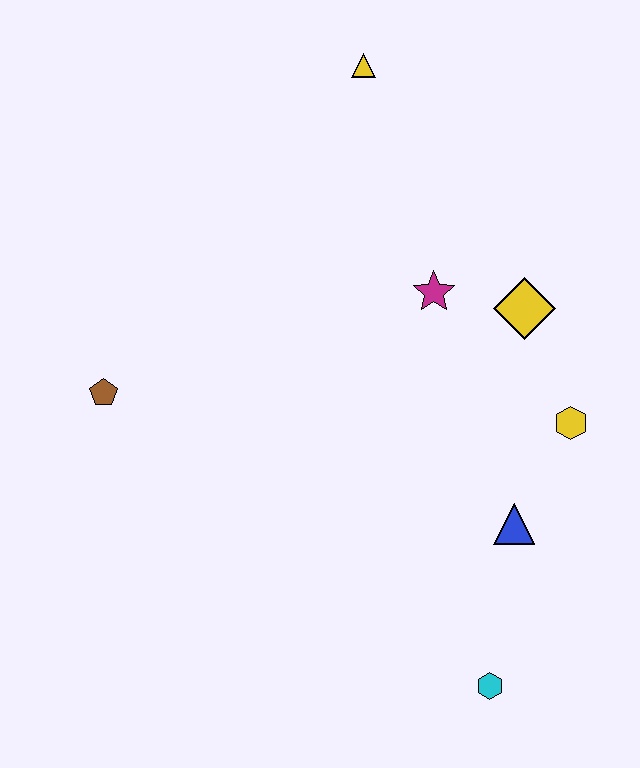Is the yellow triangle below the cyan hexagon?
No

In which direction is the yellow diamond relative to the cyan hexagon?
The yellow diamond is above the cyan hexagon.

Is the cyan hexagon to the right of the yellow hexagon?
No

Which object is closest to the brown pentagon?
The magenta star is closest to the brown pentagon.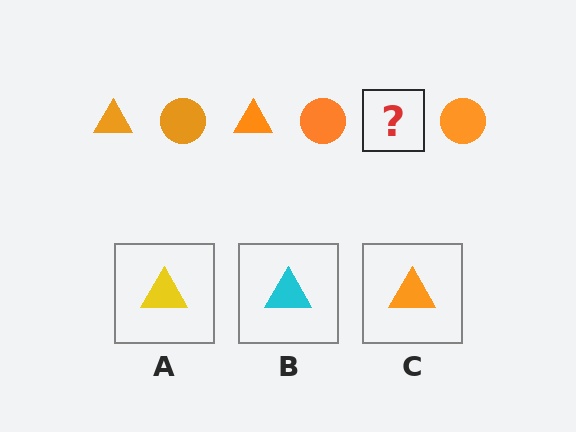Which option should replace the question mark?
Option C.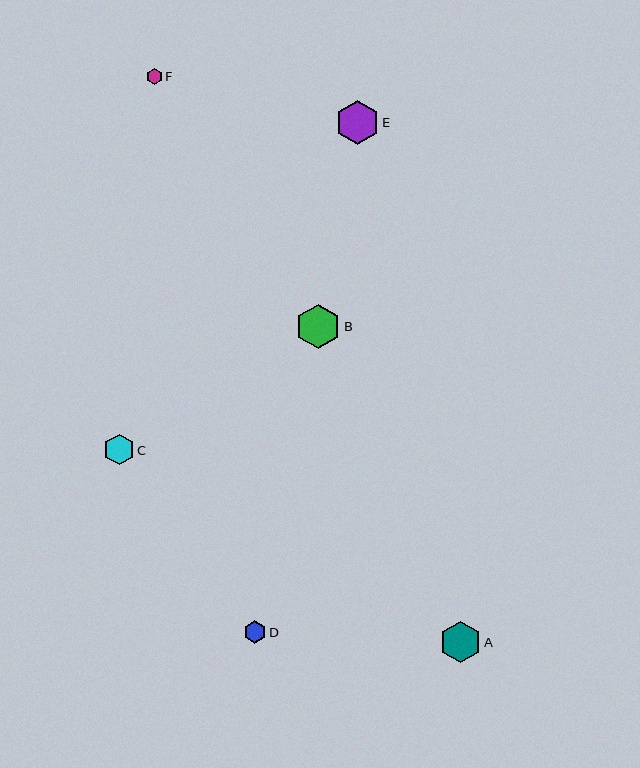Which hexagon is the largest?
Hexagon B is the largest with a size of approximately 45 pixels.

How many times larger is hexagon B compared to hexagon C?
Hexagon B is approximately 1.5 times the size of hexagon C.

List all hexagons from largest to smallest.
From largest to smallest: B, E, A, C, D, F.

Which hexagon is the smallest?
Hexagon F is the smallest with a size of approximately 16 pixels.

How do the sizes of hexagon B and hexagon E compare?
Hexagon B and hexagon E are approximately the same size.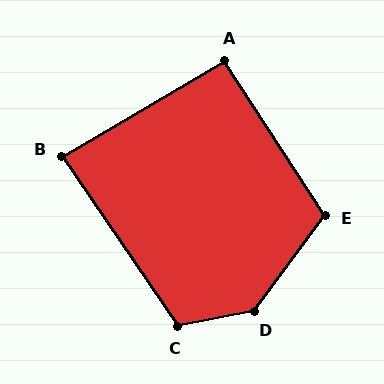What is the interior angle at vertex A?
Approximately 93 degrees (approximately right).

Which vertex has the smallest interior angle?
B, at approximately 86 degrees.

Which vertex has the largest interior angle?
D, at approximately 137 degrees.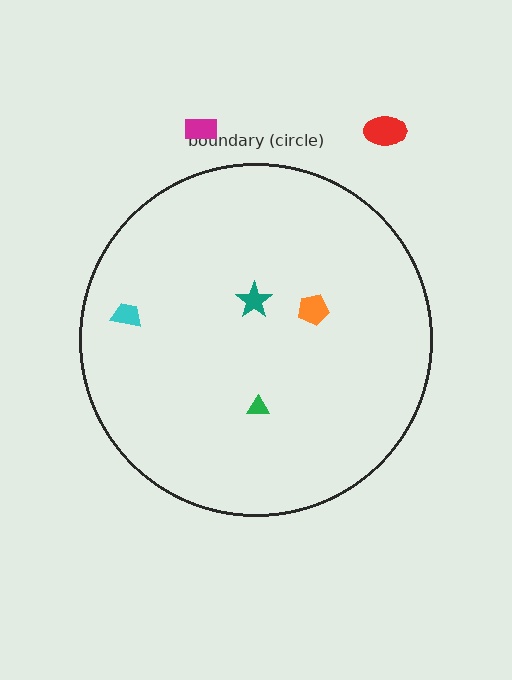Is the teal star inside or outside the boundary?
Inside.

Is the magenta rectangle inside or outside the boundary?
Outside.